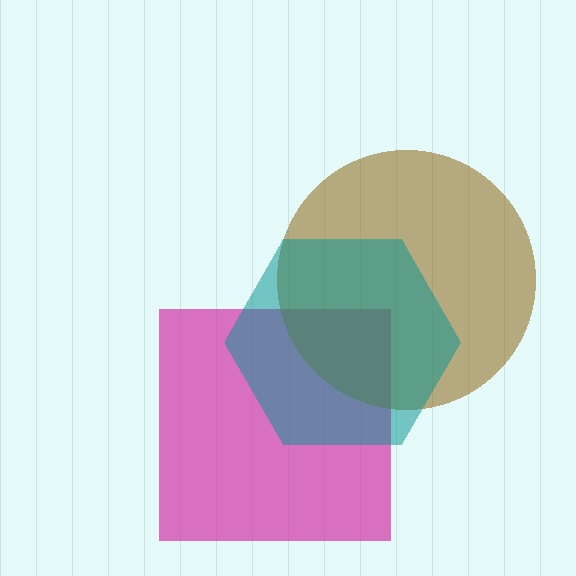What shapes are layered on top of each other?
The layered shapes are: a magenta square, a brown circle, a teal hexagon.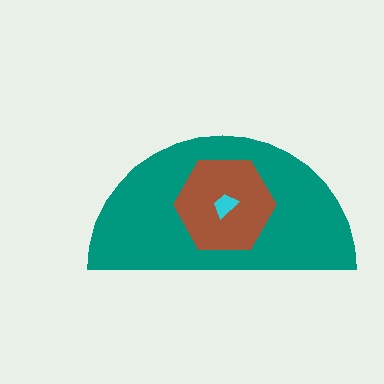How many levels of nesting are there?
3.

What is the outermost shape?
The teal semicircle.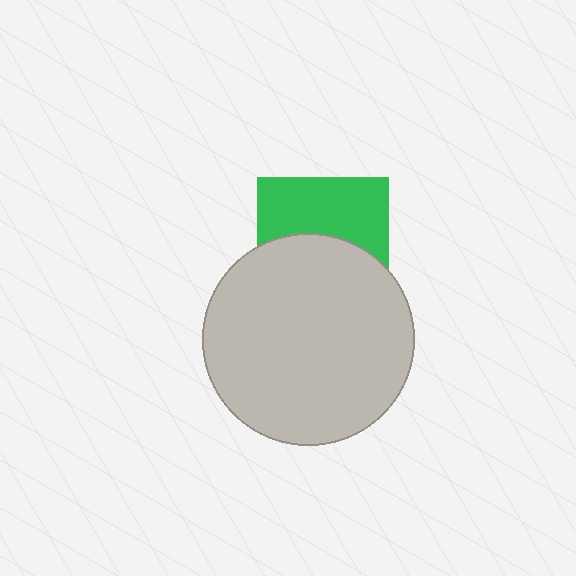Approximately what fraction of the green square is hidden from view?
Roughly 51% of the green square is hidden behind the light gray circle.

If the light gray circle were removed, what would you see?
You would see the complete green square.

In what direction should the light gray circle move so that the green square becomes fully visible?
The light gray circle should move down. That is the shortest direction to clear the overlap and leave the green square fully visible.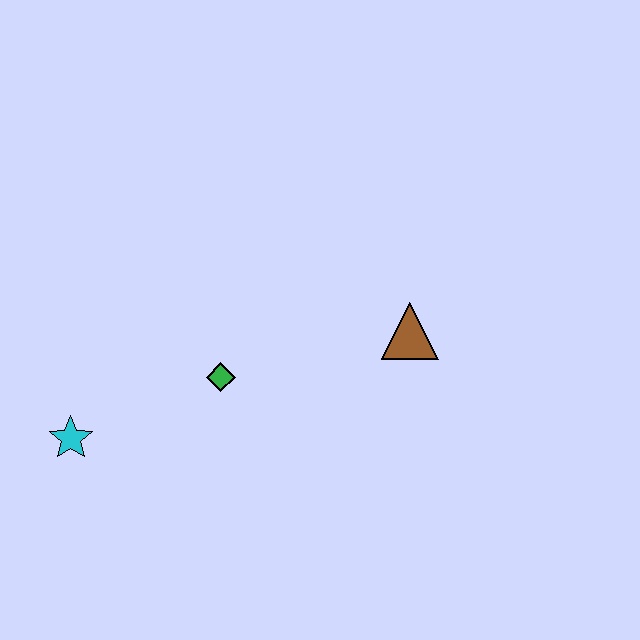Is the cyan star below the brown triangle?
Yes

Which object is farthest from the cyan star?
The brown triangle is farthest from the cyan star.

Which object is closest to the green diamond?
The cyan star is closest to the green diamond.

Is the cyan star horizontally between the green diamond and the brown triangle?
No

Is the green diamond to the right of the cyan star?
Yes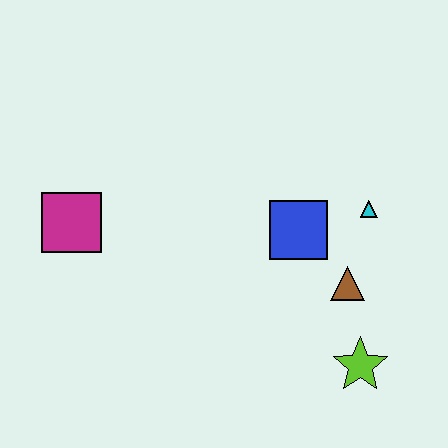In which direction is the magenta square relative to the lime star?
The magenta square is to the left of the lime star.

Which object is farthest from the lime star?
The magenta square is farthest from the lime star.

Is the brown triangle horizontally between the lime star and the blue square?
Yes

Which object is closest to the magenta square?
The blue square is closest to the magenta square.